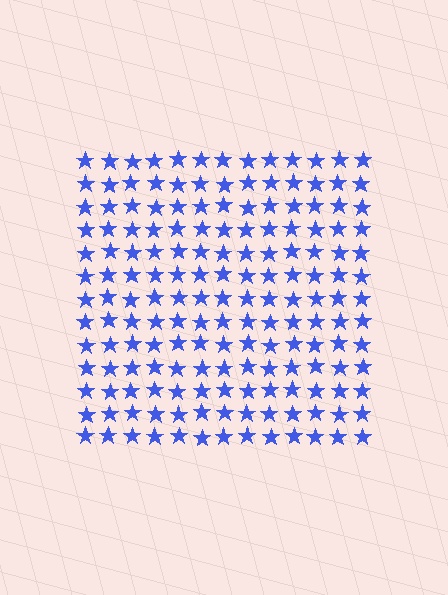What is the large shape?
The large shape is a square.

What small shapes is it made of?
It is made of small stars.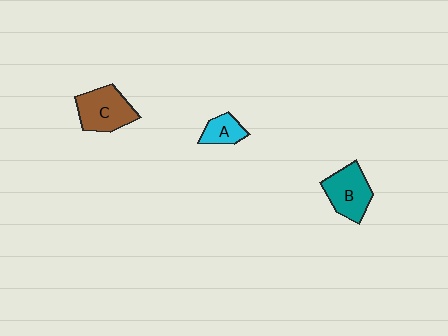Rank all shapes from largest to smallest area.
From largest to smallest: C (brown), B (teal), A (cyan).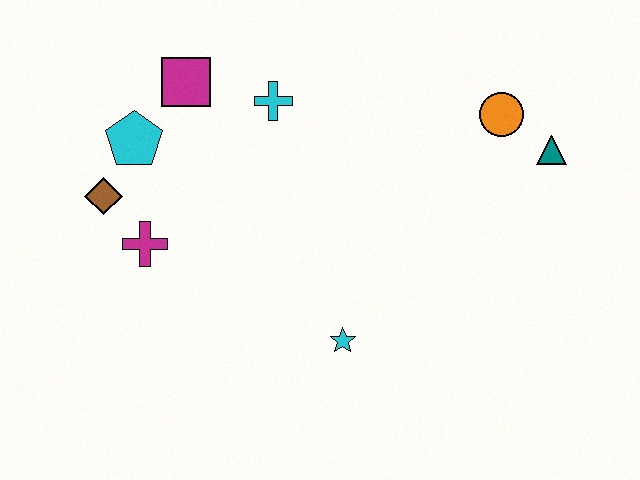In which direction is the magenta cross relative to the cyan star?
The magenta cross is to the left of the cyan star.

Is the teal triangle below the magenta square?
Yes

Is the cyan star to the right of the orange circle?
No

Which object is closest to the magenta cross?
The brown diamond is closest to the magenta cross.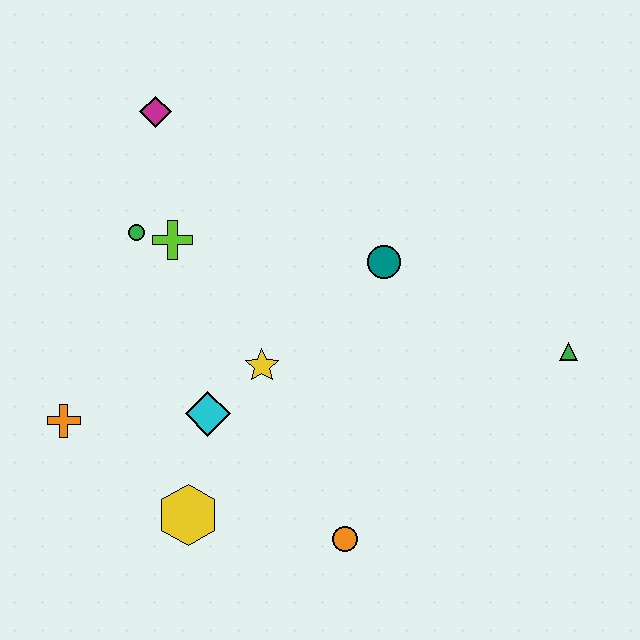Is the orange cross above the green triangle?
No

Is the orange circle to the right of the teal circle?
No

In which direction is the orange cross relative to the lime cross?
The orange cross is below the lime cross.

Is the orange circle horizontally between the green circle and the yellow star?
No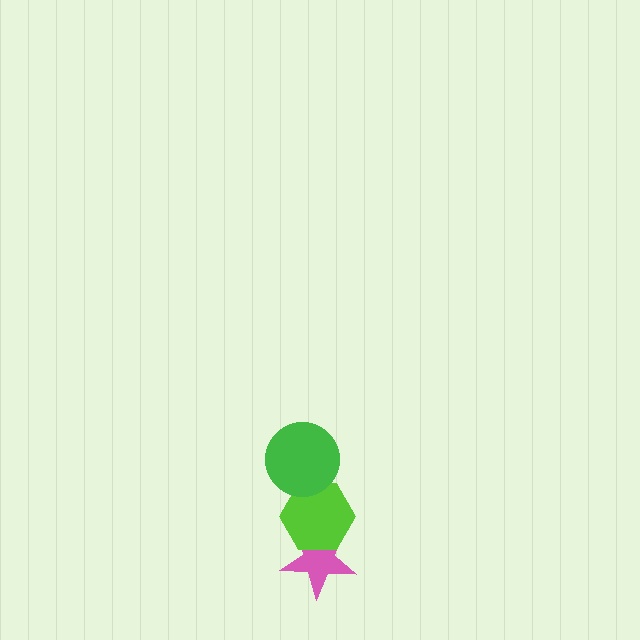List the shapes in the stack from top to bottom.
From top to bottom: the green circle, the lime hexagon, the pink star.